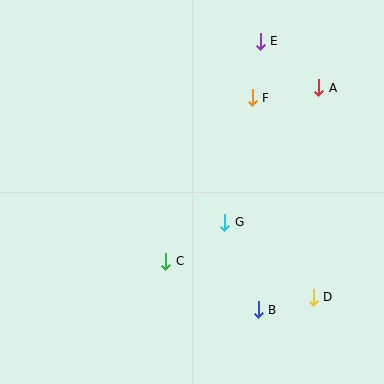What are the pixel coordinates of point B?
Point B is at (258, 310).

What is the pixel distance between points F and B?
The distance between F and B is 212 pixels.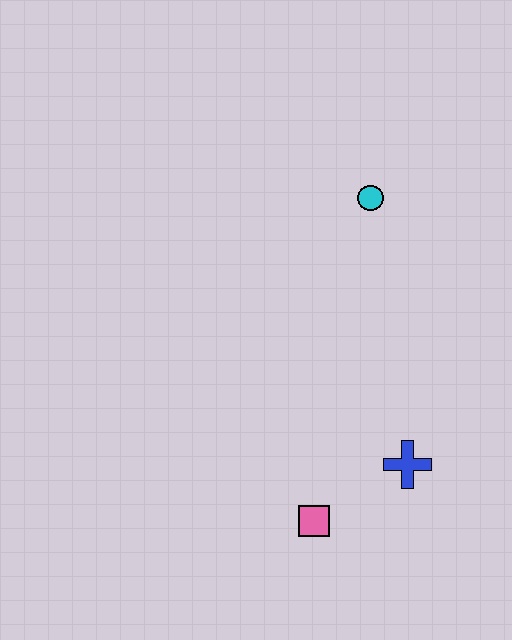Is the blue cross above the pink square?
Yes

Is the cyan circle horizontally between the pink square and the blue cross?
Yes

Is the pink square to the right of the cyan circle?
No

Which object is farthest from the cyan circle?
The pink square is farthest from the cyan circle.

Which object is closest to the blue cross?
The pink square is closest to the blue cross.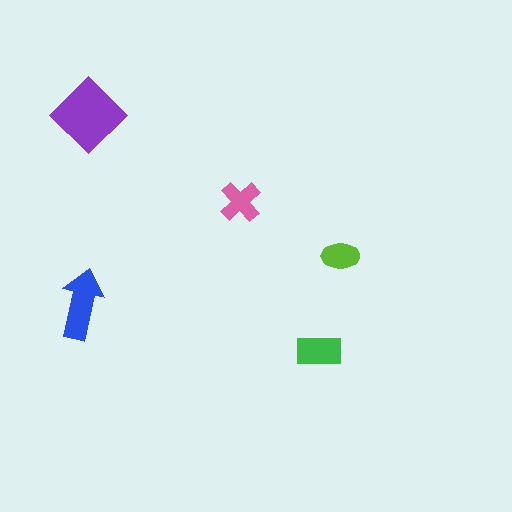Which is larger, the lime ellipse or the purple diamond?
The purple diamond.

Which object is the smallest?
The lime ellipse.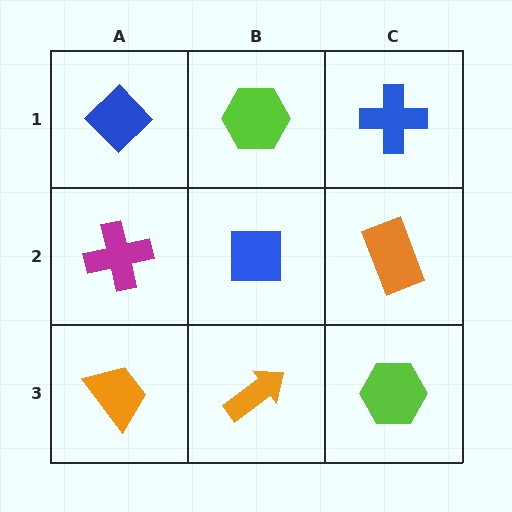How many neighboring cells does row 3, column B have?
3.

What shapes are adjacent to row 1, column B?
A blue square (row 2, column B), a blue diamond (row 1, column A), a blue cross (row 1, column C).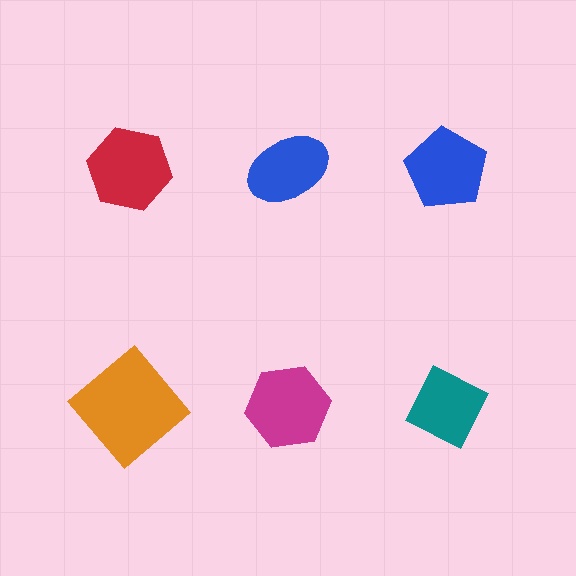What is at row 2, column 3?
A teal diamond.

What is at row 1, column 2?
A blue ellipse.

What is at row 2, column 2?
A magenta hexagon.